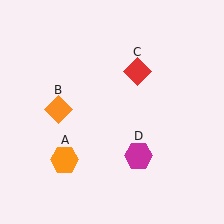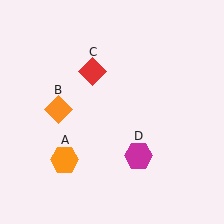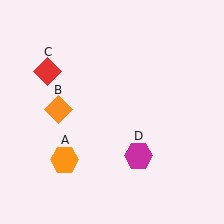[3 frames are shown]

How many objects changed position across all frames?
1 object changed position: red diamond (object C).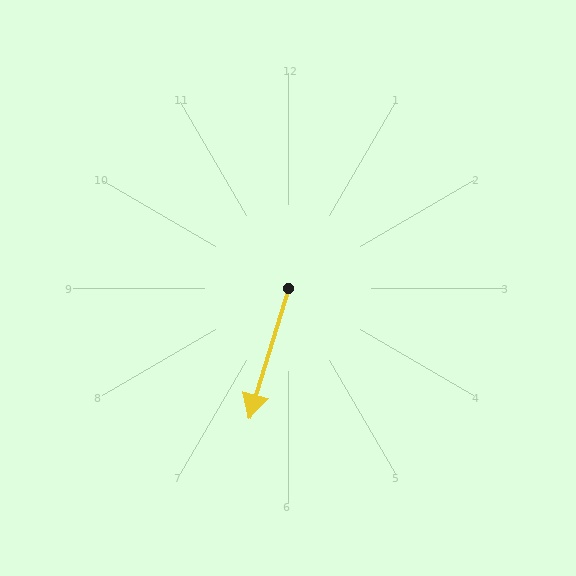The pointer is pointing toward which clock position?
Roughly 7 o'clock.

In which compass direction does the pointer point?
South.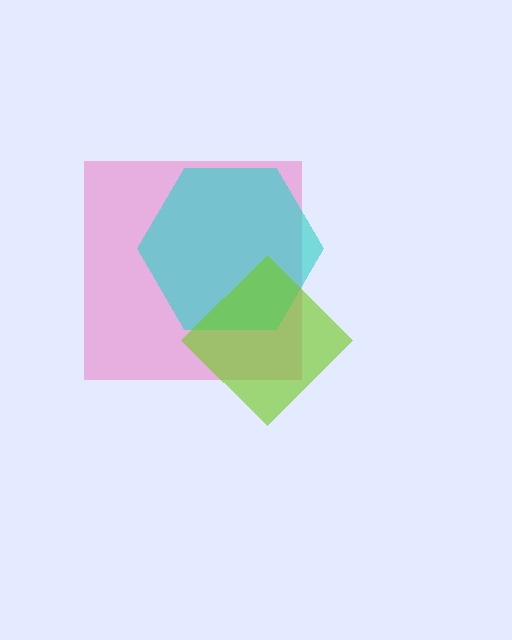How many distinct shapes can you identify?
There are 3 distinct shapes: a pink square, a cyan hexagon, a lime diamond.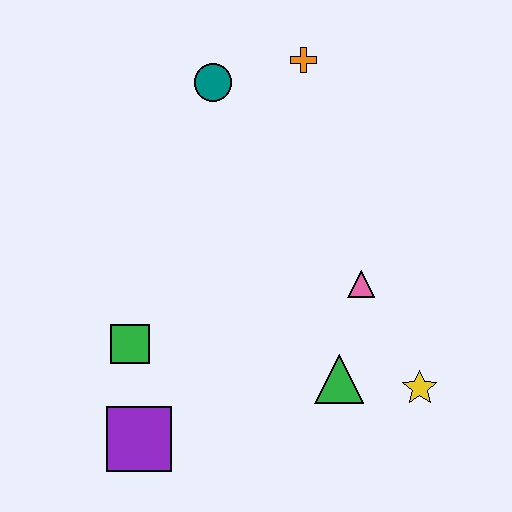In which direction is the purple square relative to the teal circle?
The purple square is below the teal circle.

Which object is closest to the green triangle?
The yellow star is closest to the green triangle.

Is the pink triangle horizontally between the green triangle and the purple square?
No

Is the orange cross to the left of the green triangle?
Yes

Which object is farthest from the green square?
The orange cross is farthest from the green square.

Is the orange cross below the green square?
No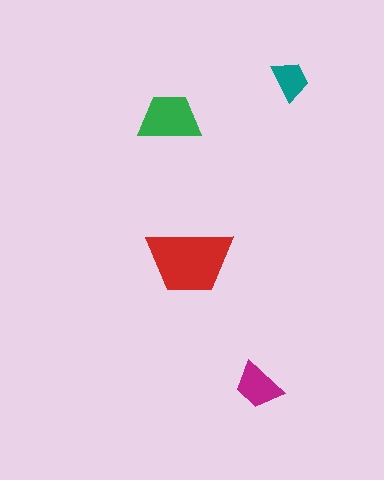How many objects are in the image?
There are 4 objects in the image.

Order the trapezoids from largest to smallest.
the red one, the green one, the magenta one, the teal one.